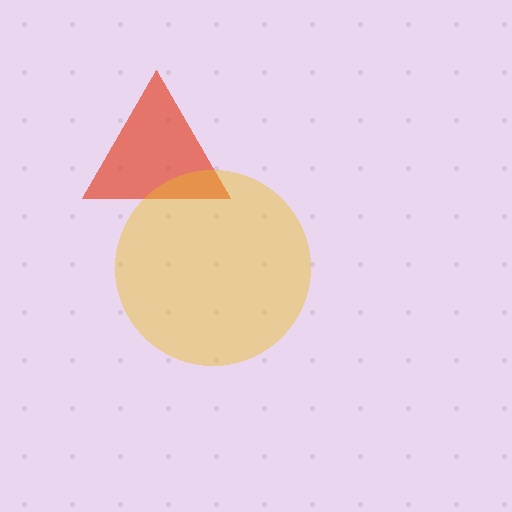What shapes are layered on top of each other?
The layered shapes are: a red triangle, a yellow circle.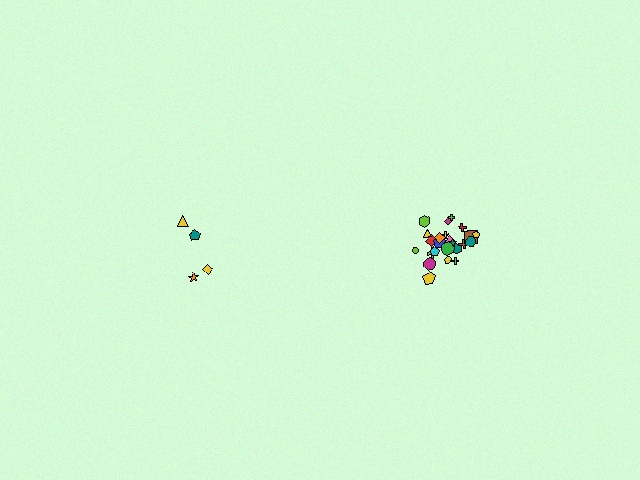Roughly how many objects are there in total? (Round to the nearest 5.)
Roughly 30 objects in total.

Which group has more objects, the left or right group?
The right group.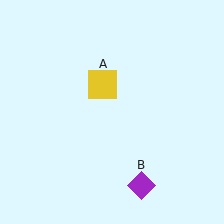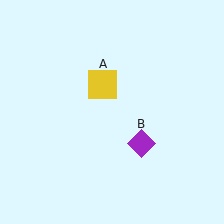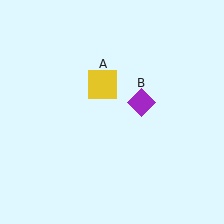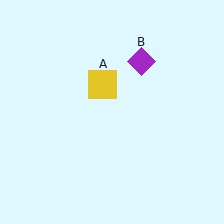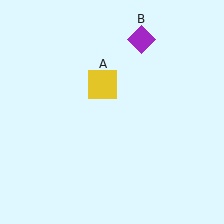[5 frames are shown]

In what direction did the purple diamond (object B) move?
The purple diamond (object B) moved up.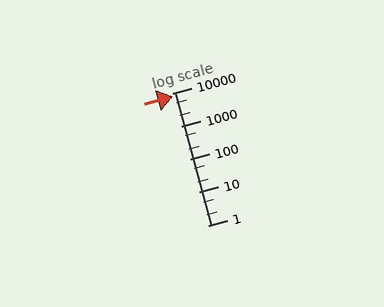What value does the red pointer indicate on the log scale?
The pointer indicates approximately 8000.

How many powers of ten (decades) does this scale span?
The scale spans 4 decades, from 1 to 10000.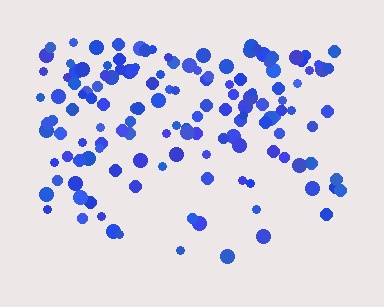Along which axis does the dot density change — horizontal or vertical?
Vertical.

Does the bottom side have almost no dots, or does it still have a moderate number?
Still a moderate number, just noticeably fewer than the top.